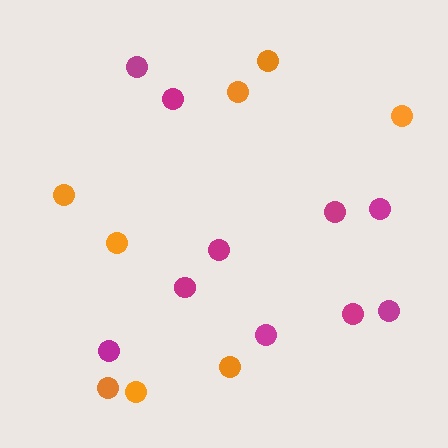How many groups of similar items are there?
There are 2 groups: one group of orange circles (8) and one group of magenta circles (10).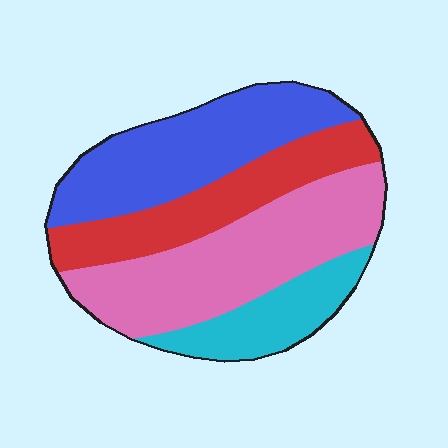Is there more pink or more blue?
Pink.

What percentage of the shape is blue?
Blue takes up between a sixth and a third of the shape.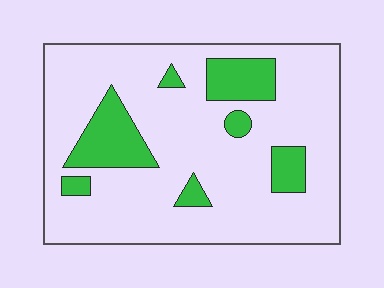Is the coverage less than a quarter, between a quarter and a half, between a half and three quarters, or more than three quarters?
Less than a quarter.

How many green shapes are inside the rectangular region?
7.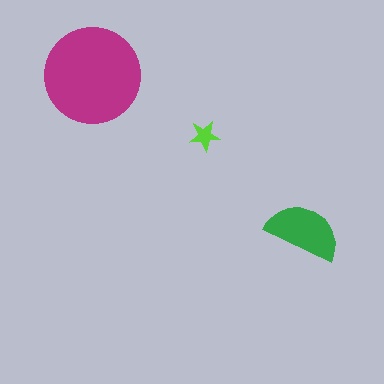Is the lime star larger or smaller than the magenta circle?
Smaller.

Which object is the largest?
The magenta circle.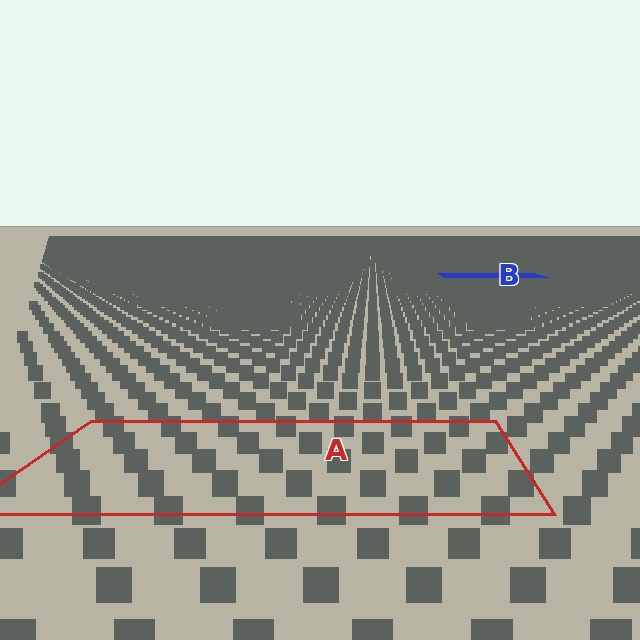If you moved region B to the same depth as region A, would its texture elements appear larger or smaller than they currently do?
They would appear larger. At a closer depth, the same texture elements are projected at a bigger on-screen size.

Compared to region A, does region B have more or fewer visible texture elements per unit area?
Region B has more texture elements per unit area — they are packed more densely because it is farther away.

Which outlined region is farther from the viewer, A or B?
Region B is farther from the viewer — the texture elements inside it appear smaller and more densely packed.